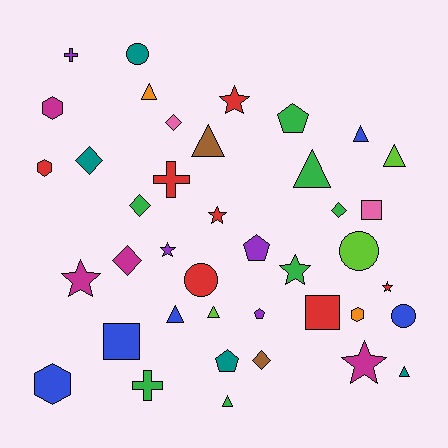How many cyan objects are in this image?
There are no cyan objects.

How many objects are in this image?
There are 40 objects.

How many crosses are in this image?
There are 3 crosses.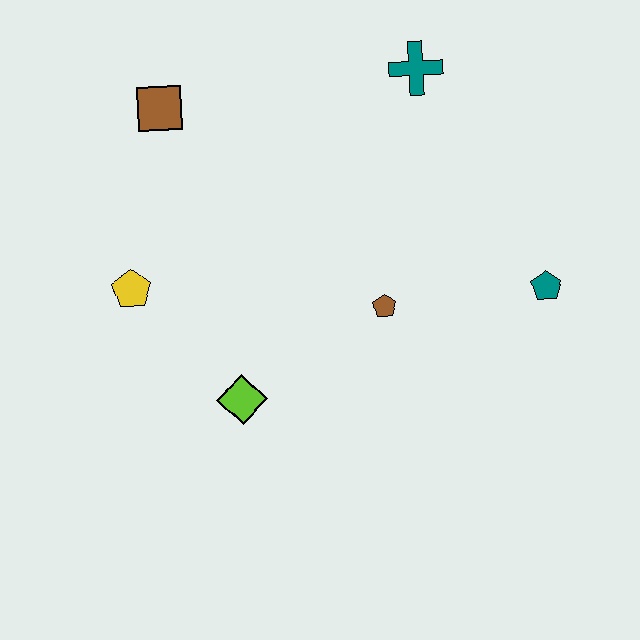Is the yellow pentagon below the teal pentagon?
No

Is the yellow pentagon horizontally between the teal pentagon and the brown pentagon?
No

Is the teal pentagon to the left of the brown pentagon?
No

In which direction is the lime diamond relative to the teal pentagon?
The lime diamond is to the left of the teal pentagon.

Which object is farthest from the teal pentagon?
The brown square is farthest from the teal pentagon.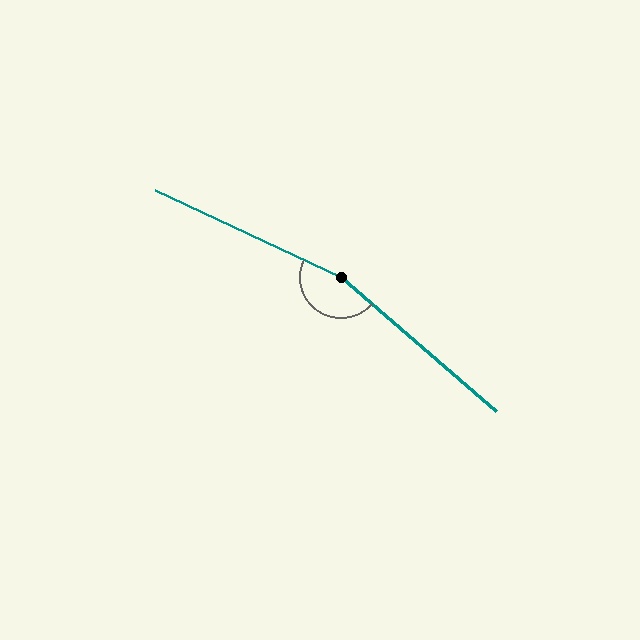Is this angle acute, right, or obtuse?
It is obtuse.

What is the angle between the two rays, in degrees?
Approximately 164 degrees.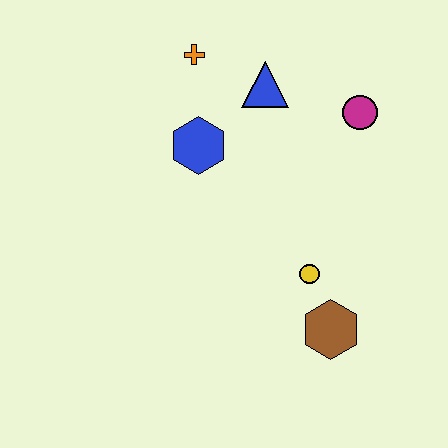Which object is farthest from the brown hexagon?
The orange cross is farthest from the brown hexagon.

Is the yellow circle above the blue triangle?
No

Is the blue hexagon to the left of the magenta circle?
Yes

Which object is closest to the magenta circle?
The blue triangle is closest to the magenta circle.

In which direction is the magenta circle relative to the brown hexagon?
The magenta circle is above the brown hexagon.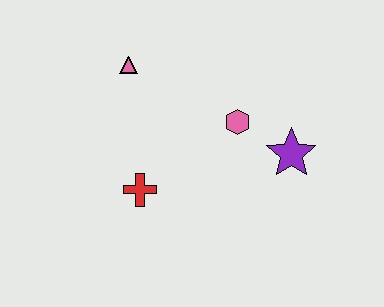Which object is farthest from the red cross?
The purple star is farthest from the red cross.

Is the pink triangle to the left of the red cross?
Yes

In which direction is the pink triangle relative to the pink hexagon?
The pink triangle is to the left of the pink hexagon.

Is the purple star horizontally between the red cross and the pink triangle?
No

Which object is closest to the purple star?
The pink hexagon is closest to the purple star.